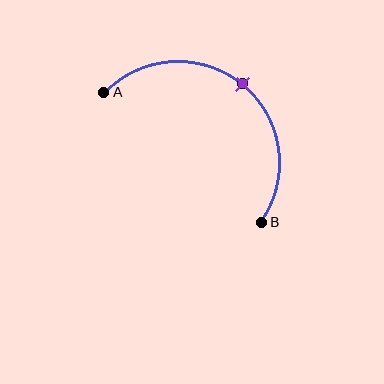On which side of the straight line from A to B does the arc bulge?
The arc bulges above and to the right of the straight line connecting A and B.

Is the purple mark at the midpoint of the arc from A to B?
Yes. The purple mark lies on the arc at equal arc-length from both A and B — it is the arc midpoint.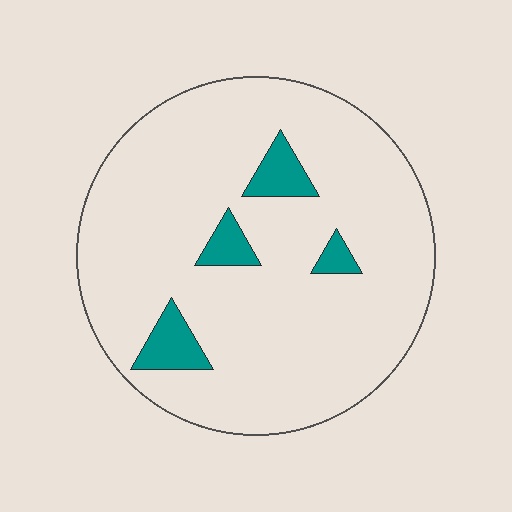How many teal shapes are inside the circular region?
4.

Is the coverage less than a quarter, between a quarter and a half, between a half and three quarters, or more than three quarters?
Less than a quarter.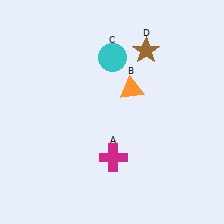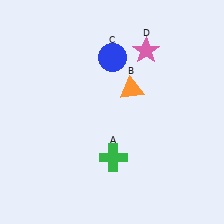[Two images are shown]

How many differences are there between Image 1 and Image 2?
There are 3 differences between the two images.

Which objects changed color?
A changed from magenta to green. C changed from cyan to blue. D changed from brown to pink.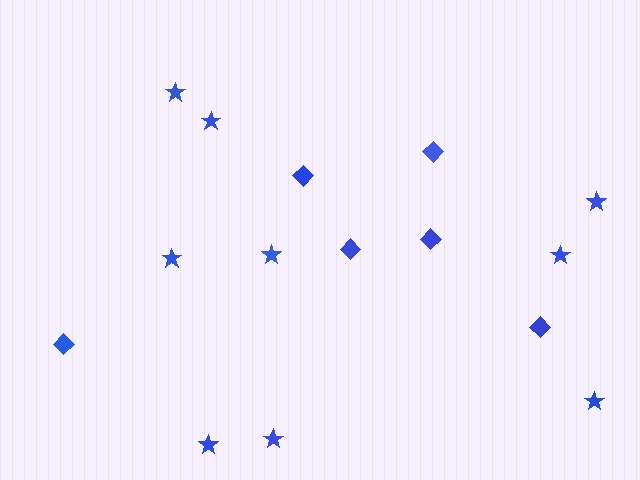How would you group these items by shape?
There are 2 groups: one group of stars (9) and one group of diamonds (6).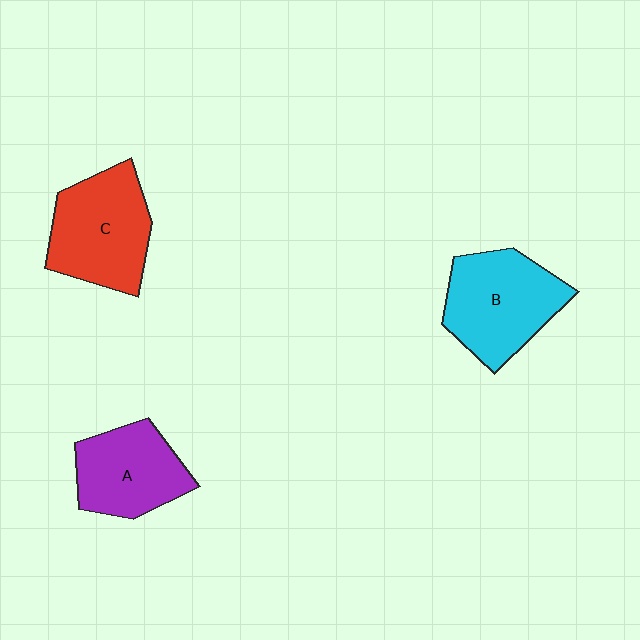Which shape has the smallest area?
Shape A (purple).